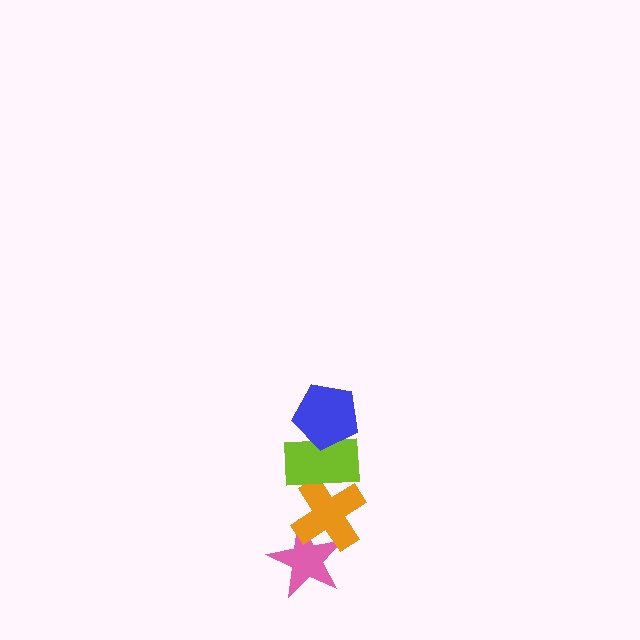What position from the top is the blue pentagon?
The blue pentagon is 1st from the top.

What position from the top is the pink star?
The pink star is 4th from the top.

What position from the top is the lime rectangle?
The lime rectangle is 2nd from the top.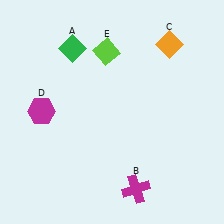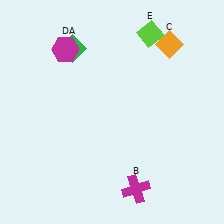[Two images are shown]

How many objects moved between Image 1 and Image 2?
2 objects moved between the two images.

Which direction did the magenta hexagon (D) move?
The magenta hexagon (D) moved up.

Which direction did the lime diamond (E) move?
The lime diamond (E) moved right.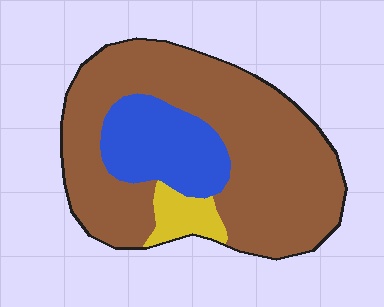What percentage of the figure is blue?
Blue takes up about one fifth (1/5) of the figure.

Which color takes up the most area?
Brown, at roughly 75%.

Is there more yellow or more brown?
Brown.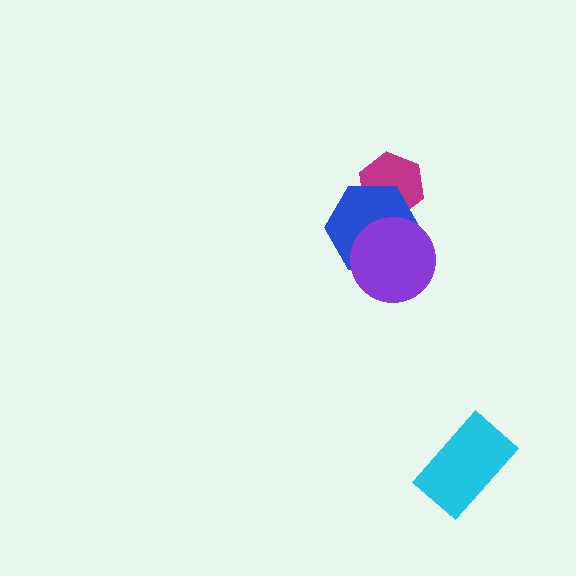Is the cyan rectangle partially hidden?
No, no other shape covers it.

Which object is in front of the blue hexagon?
The purple circle is in front of the blue hexagon.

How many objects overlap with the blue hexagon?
2 objects overlap with the blue hexagon.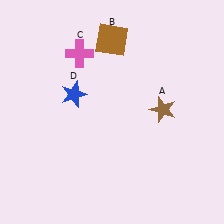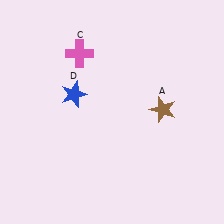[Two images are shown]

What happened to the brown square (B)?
The brown square (B) was removed in Image 2. It was in the top-left area of Image 1.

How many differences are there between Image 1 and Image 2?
There is 1 difference between the two images.